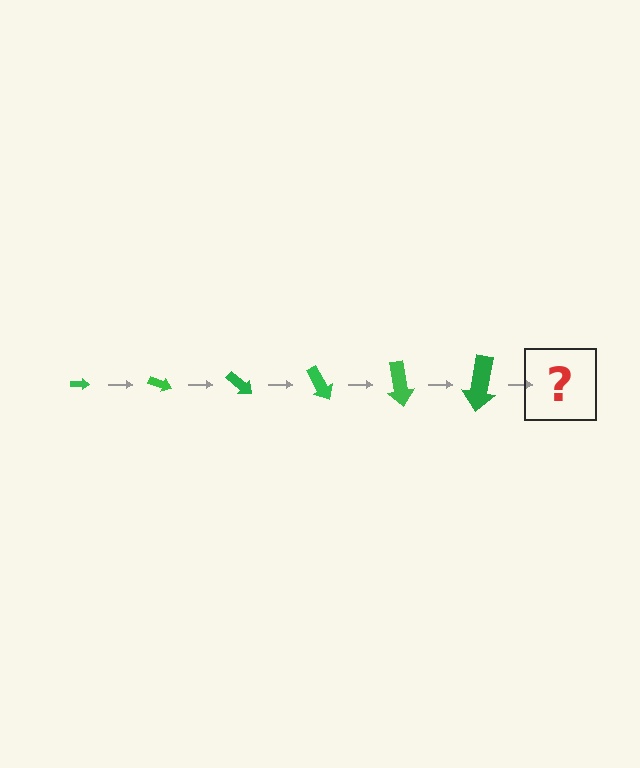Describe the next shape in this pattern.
It should be an arrow, larger than the previous one and rotated 120 degrees from the start.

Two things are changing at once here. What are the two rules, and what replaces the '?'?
The two rules are that the arrow grows larger each step and it rotates 20 degrees each step. The '?' should be an arrow, larger than the previous one and rotated 120 degrees from the start.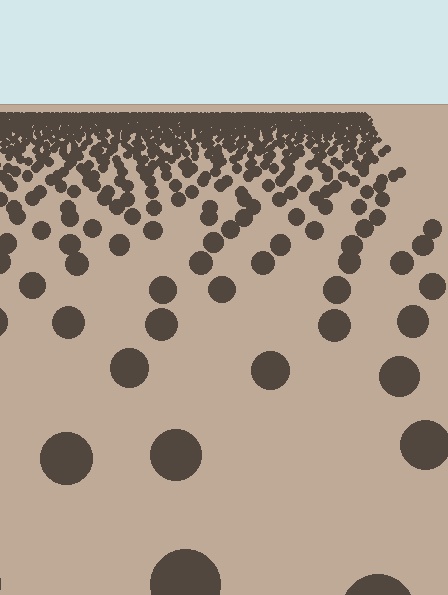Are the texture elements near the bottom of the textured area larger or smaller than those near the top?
Larger. Near the bottom, elements are closer to the viewer and appear at a bigger on-screen size.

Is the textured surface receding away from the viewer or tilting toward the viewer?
The surface is receding away from the viewer. Texture elements get smaller and denser toward the top.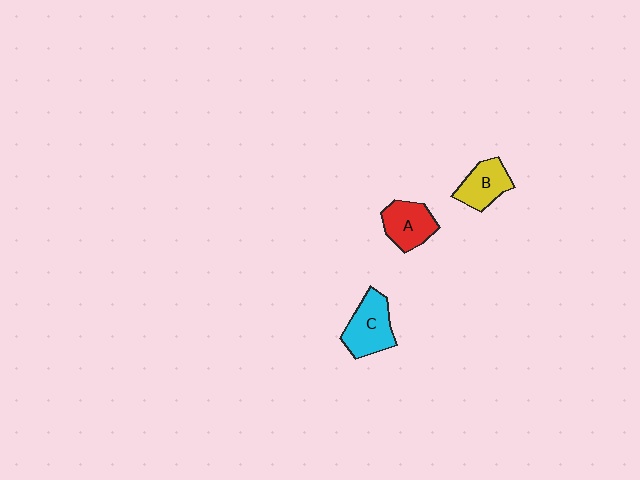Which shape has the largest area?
Shape C (cyan).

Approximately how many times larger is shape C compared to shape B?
Approximately 1.3 times.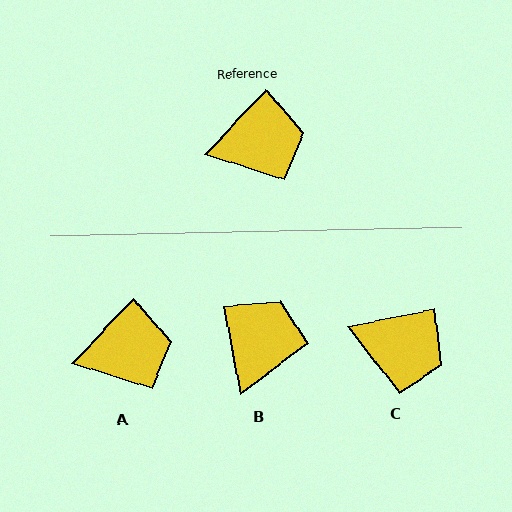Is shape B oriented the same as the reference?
No, it is off by about 54 degrees.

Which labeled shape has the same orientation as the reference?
A.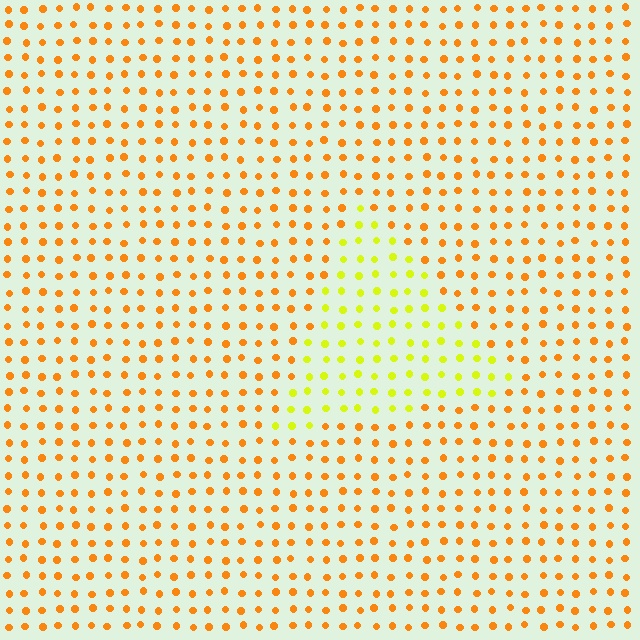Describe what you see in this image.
The image is filled with small orange elements in a uniform arrangement. A triangle-shaped region is visible where the elements are tinted to a slightly different hue, forming a subtle color boundary.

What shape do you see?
I see a triangle.